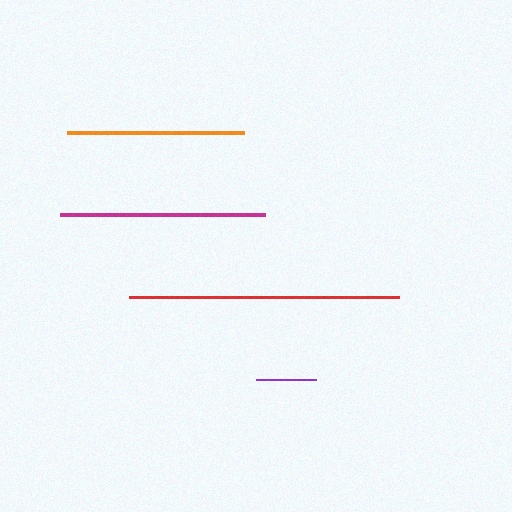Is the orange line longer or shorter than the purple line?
The orange line is longer than the purple line.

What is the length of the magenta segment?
The magenta segment is approximately 204 pixels long.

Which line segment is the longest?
The red line is the longest at approximately 270 pixels.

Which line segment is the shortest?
The purple line is the shortest at approximately 60 pixels.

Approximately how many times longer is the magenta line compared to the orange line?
The magenta line is approximately 1.2 times the length of the orange line.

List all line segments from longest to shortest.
From longest to shortest: red, magenta, orange, purple.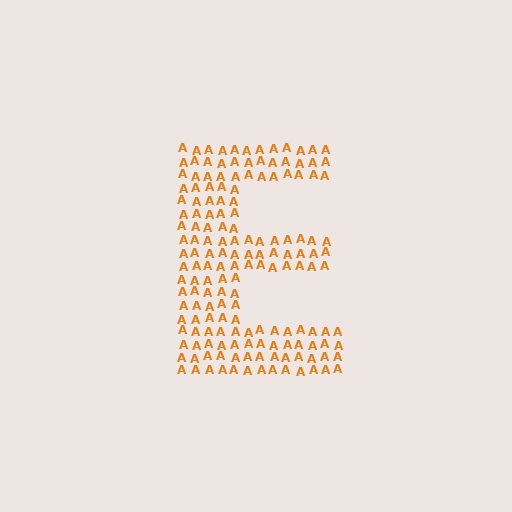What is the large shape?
The large shape is the letter E.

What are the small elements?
The small elements are letter A's.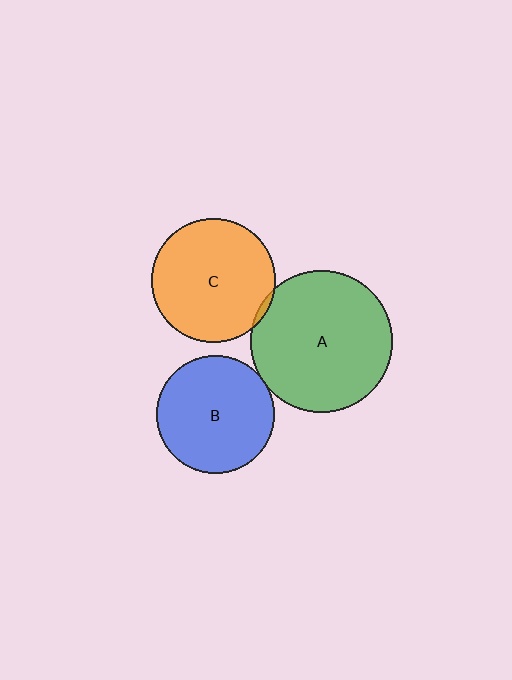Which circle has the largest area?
Circle A (green).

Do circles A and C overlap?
Yes.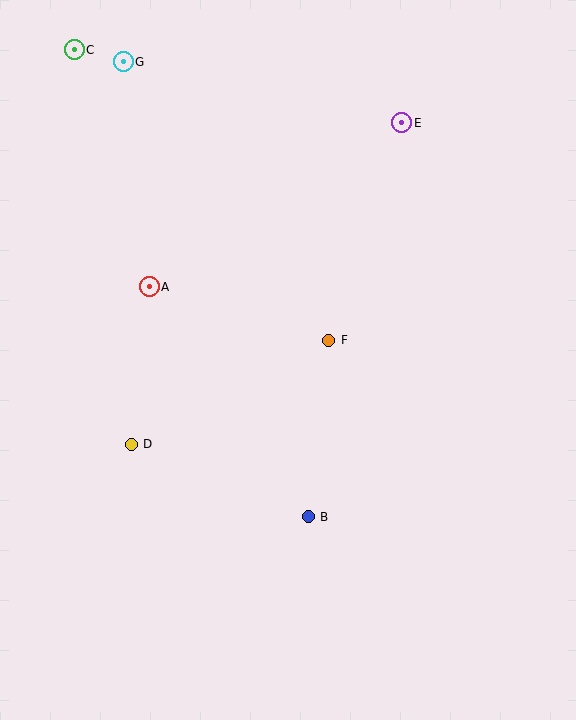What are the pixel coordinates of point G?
Point G is at (123, 62).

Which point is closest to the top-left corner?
Point C is closest to the top-left corner.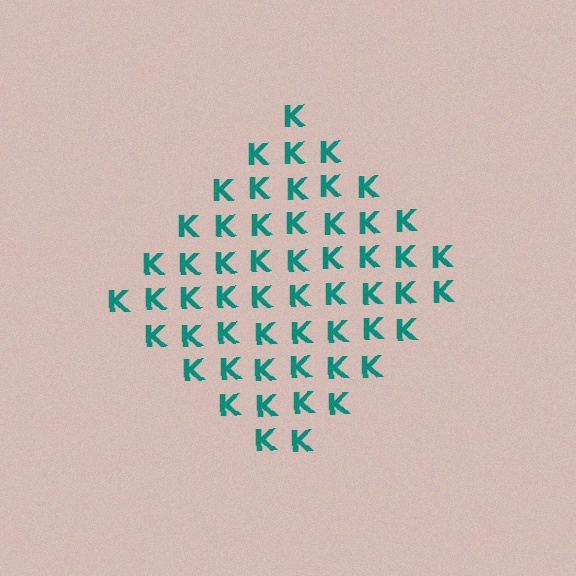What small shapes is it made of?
It is made of small letter K's.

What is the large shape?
The large shape is a diamond.